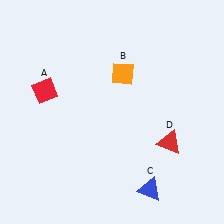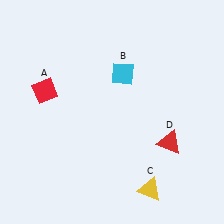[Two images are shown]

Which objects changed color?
B changed from orange to cyan. C changed from blue to yellow.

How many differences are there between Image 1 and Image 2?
There are 2 differences between the two images.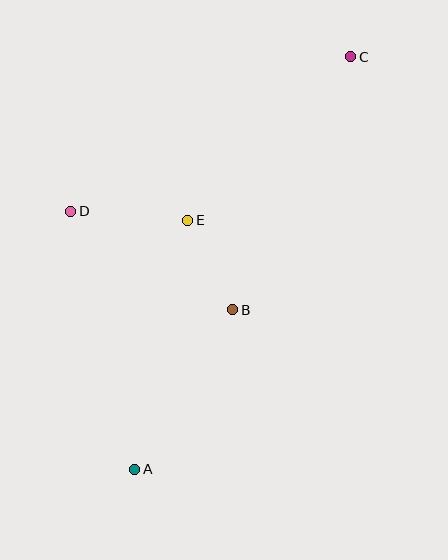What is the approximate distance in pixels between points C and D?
The distance between C and D is approximately 320 pixels.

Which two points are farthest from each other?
Points A and C are farthest from each other.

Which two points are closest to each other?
Points B and E are closest to each other.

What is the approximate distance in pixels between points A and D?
The distance between A and D is approximately 266 pixels.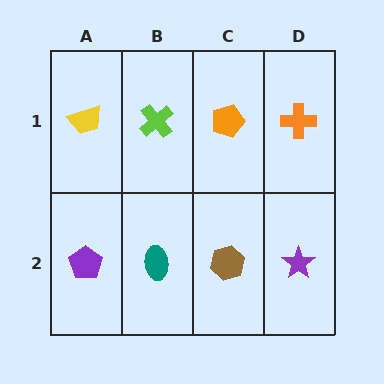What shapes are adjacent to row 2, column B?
A lime cross (row 1, column B), a purple pentagon (row 2, column A), a brown hexagon (row 2, column C).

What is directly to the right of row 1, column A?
A lime cross.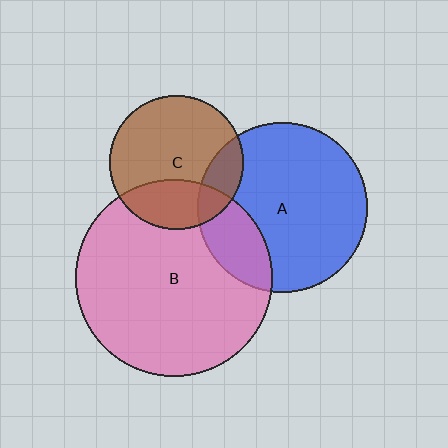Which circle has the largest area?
Circle B (pink).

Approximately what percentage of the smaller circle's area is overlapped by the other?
Approximately 30%.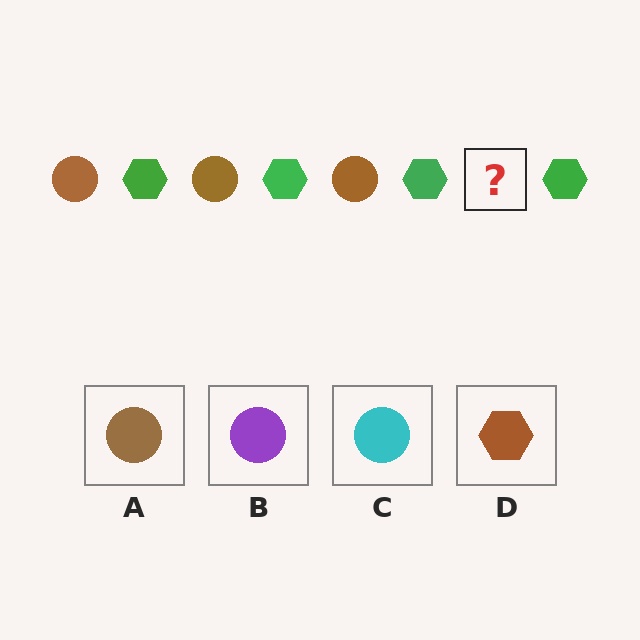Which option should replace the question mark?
Option A.